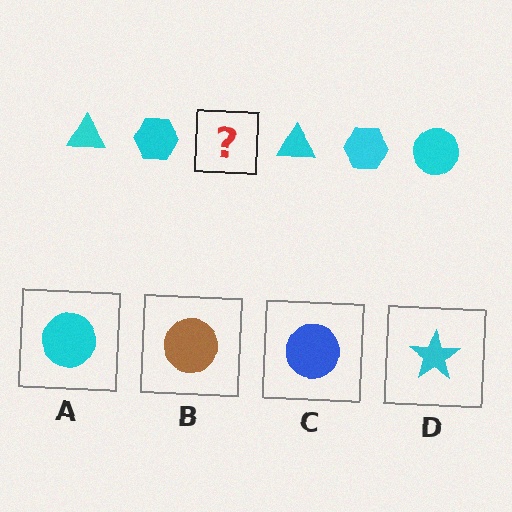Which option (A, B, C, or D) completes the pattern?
A.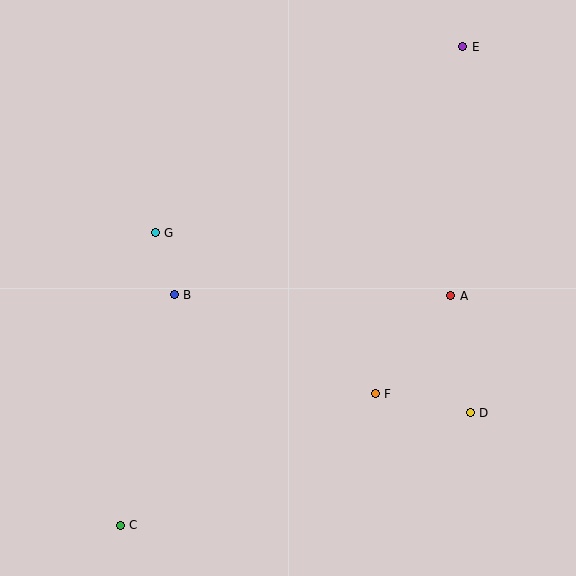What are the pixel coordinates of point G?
Point G is at (155, 233).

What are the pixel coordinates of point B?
Point B is at (174, 295).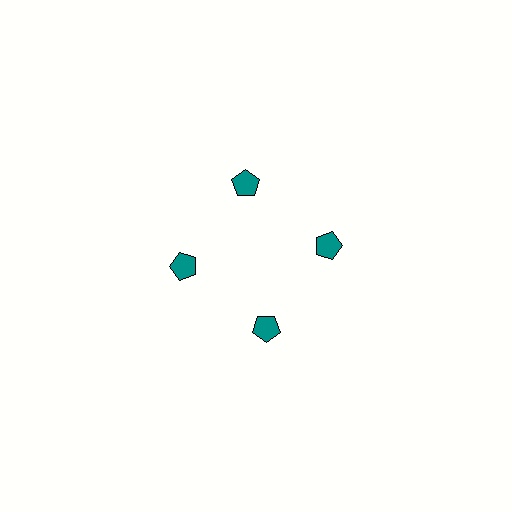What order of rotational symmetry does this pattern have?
This pattern has 4-fold rotational symmetry.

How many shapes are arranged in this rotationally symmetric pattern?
There are 4 shapes, arranged in 4 groups of 1.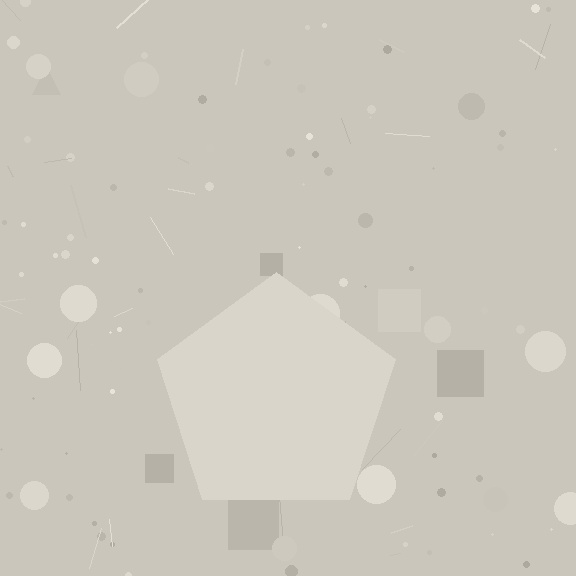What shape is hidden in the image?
A pentagon is hidden in the image.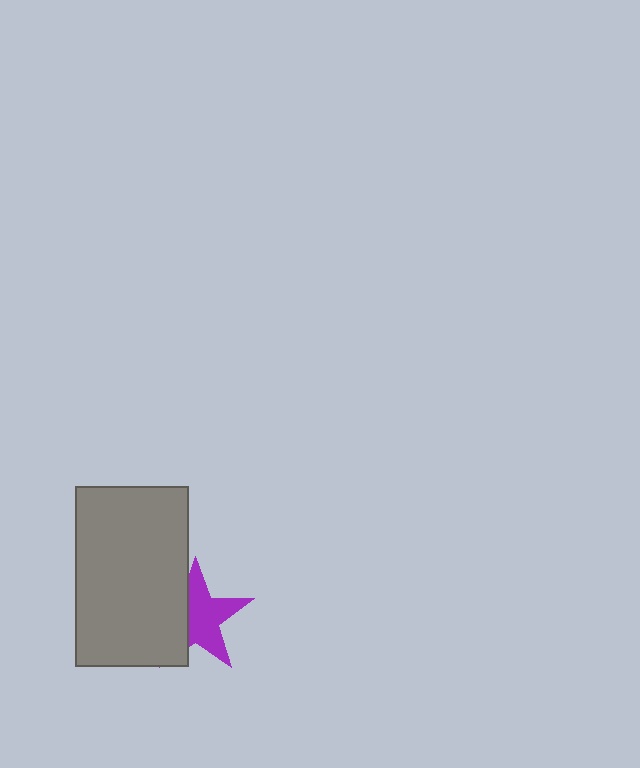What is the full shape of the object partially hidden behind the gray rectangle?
The partially hidden object is a purple star.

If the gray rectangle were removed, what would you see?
You would see the complete purple star.